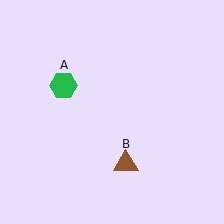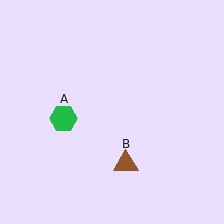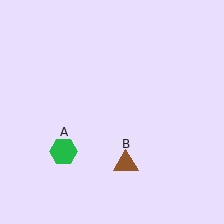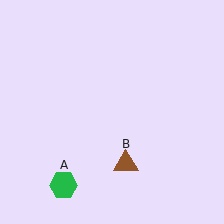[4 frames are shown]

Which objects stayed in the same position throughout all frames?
Brown triangle (object B) remained stationary.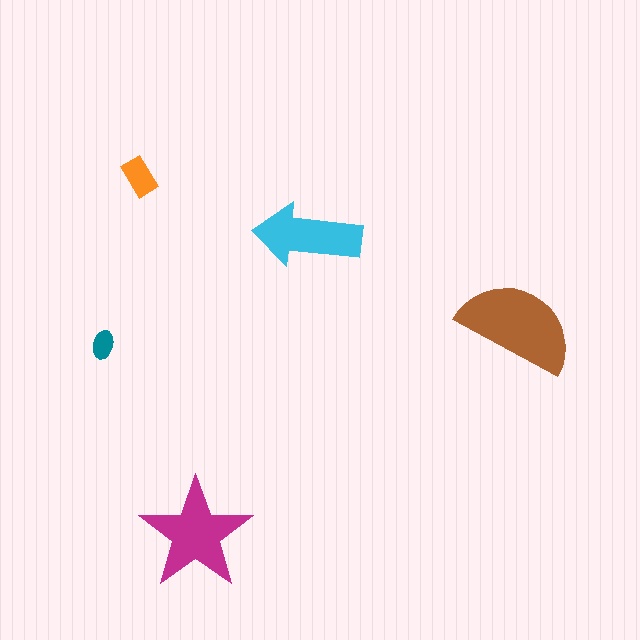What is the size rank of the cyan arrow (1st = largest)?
3rd.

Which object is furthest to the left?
The teal ellipse is leftmost.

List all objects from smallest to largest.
The teal ellipse, the orange rectangle, the cyan arrow, the magenta star, the brown semicircle.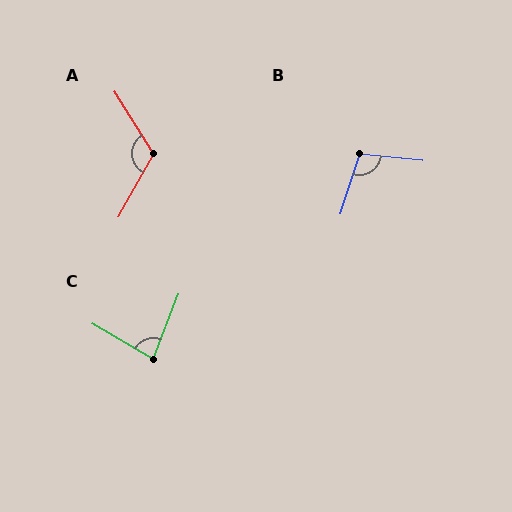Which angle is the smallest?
C, at approximately 81 degrees.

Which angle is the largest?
A, at approximately 119 degrees.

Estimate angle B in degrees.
Approximately 103 degrees.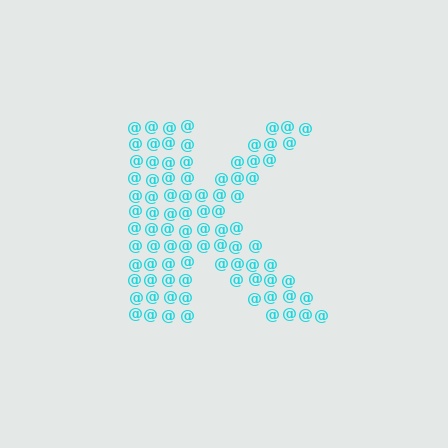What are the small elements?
The small elements are at signs.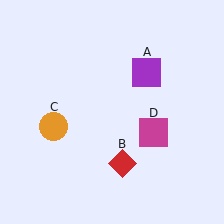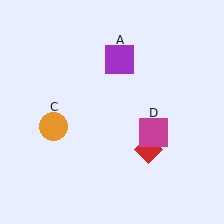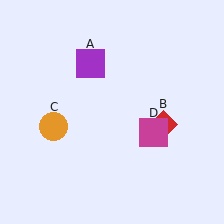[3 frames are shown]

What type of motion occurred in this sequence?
The purple square (object A), red diamond (object B) rotated counterclockwise around the center of the scene.